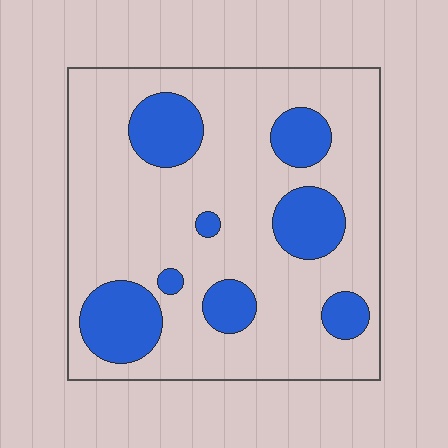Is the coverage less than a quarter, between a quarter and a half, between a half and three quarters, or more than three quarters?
Less than a quarter.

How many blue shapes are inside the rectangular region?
8.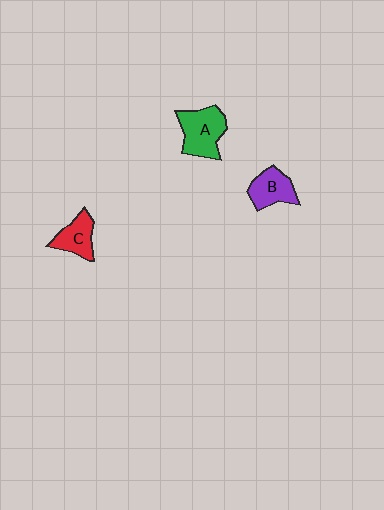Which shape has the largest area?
Shape A (green).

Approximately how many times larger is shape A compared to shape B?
Approximately 1.4 times.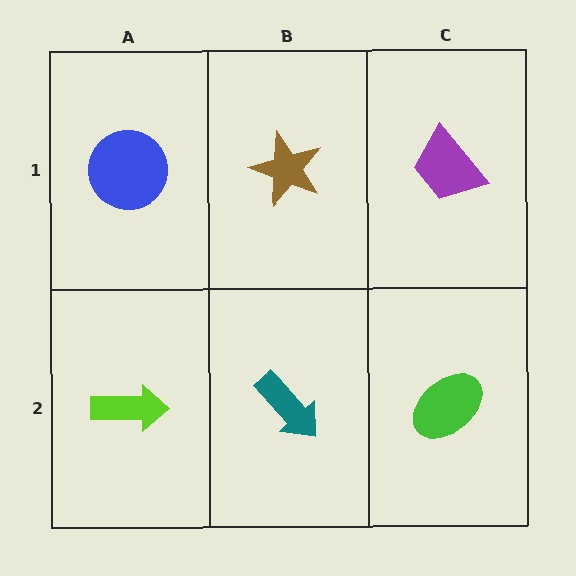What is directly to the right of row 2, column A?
A teal arrow.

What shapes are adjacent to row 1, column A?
A lime arrow (row 2, column A), a brown star (row 1, column B).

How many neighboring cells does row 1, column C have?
2.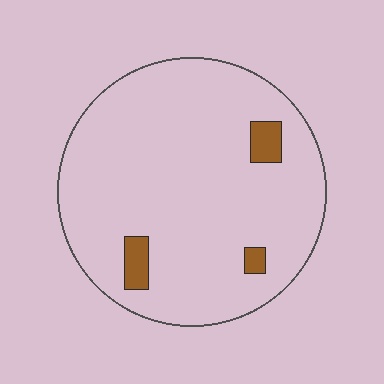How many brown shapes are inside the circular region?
3.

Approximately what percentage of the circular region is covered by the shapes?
Approximately 5%.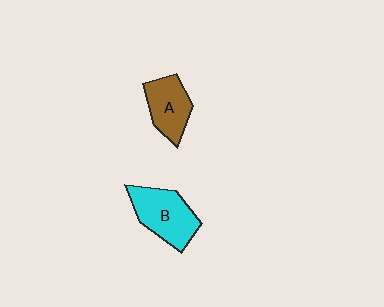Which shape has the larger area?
Shape B (cyan).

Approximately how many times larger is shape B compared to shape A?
Approximately 1.3 times.